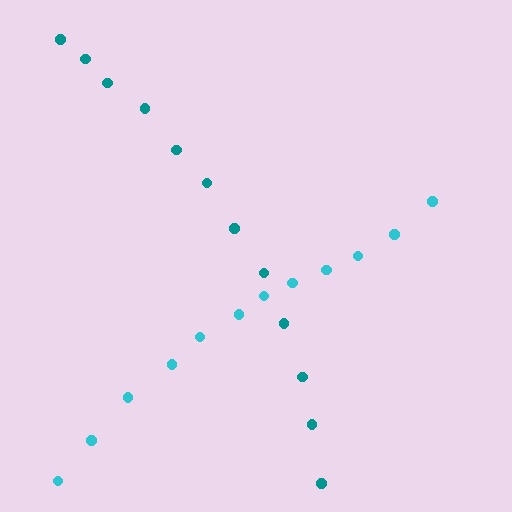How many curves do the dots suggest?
There are 2 distinct paths.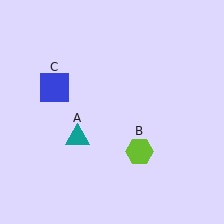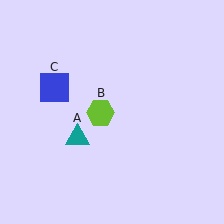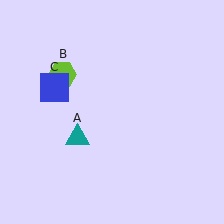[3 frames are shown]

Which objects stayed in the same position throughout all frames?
Teal triangle (object A) and blue square (object C) remained stationary.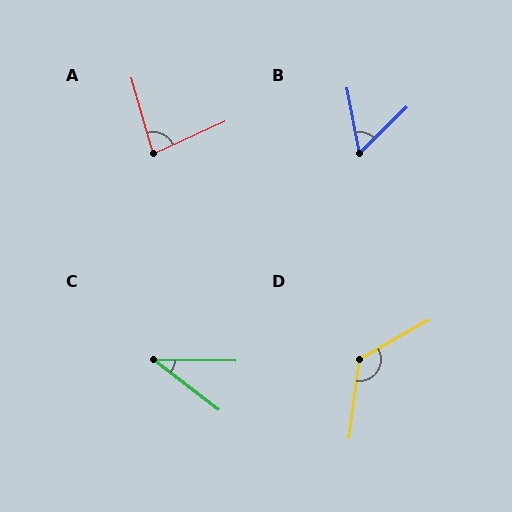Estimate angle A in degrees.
Approximately 81 degrees.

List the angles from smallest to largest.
C (37°), B (56°), A (81°), D (127°).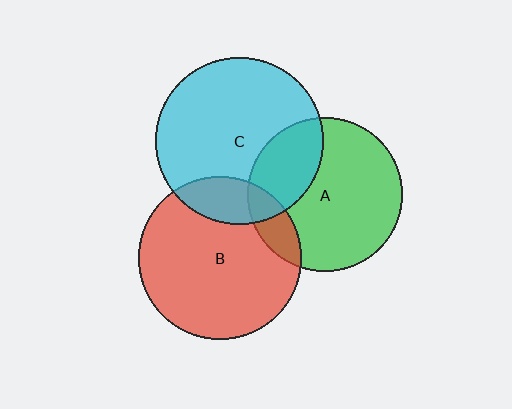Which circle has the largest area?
Circle C (cyan).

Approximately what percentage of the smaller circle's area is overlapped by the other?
Approximately 30%.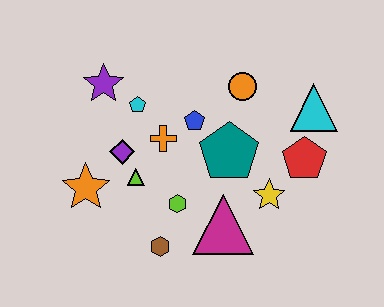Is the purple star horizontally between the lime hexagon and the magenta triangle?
No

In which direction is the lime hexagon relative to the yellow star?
The lime hexagon is to the left of the yellow star.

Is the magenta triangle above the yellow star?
No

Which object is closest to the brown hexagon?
The lime hexagon is closest to the brown hexagon.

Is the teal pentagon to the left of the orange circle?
Yes